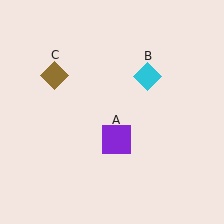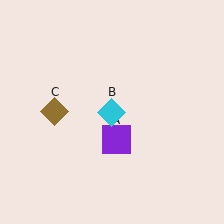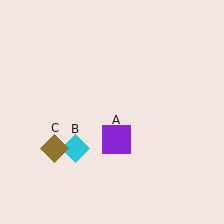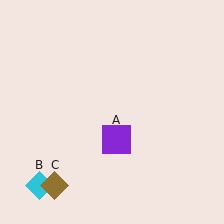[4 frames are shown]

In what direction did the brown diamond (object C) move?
The brown diamond (object C) moved down.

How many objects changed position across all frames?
2 objects changed position: cyan diamond (object B), brown diamond (object C).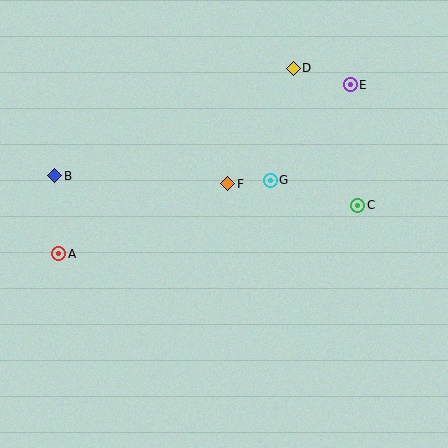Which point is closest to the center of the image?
Point F at (228, 184) is closest to the center.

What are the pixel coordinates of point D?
Point D is at (293, 68).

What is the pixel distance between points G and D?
The distance between G and D is 114 pixels.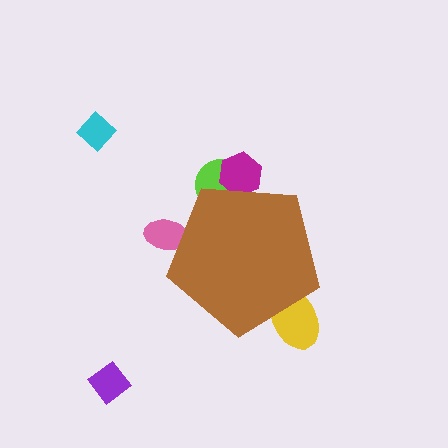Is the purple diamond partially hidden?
No, the purple diamond is fully visible.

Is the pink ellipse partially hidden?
Yes, the pink ellipse is partially hidden behind the brown pentagon.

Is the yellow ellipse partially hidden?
Yes, the yellow ellipse is partially hidden behind the brown pentagon.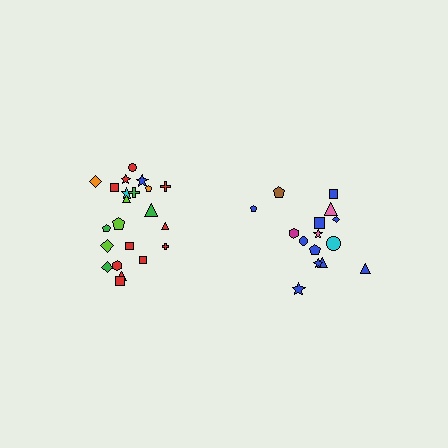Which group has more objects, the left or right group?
The left group.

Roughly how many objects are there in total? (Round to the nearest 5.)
Roughly 35 objects in total.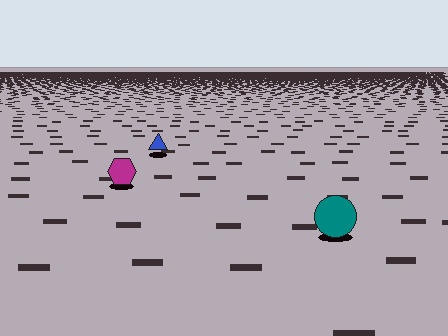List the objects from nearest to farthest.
From nearest to farthest: the teal circle, the magenta hexagon, the blue triangle.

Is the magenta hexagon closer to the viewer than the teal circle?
No. The teal circle is closer — you can tell from the texture gradient: the ground texture is coarser near it.